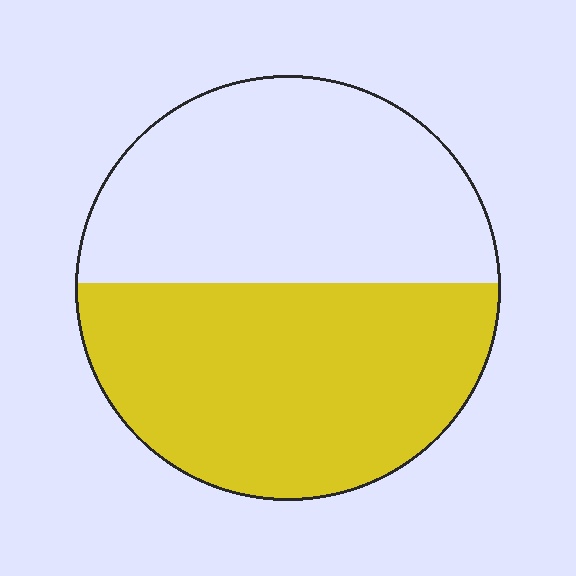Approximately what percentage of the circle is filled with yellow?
Approximately 50%.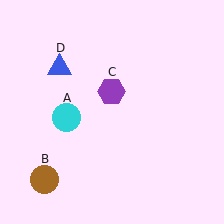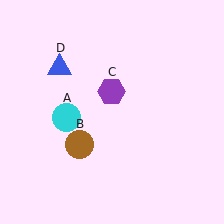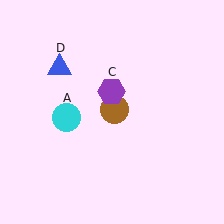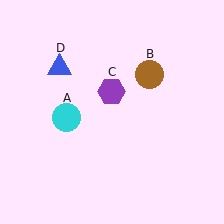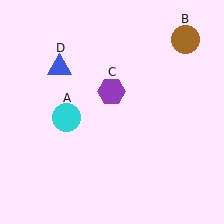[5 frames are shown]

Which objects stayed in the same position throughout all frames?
Cyan circle (object A) and purple hexagon (object C) and blue triangle (object D) remained stationary.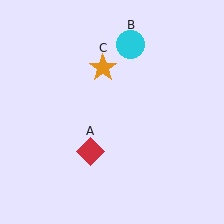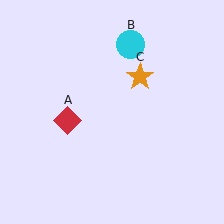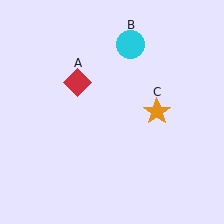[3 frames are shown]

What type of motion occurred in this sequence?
The red diamond (object A), orange star (object C) rotated clockwise around the center of the scene.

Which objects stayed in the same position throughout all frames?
Cyan circle (object B) remained stationary.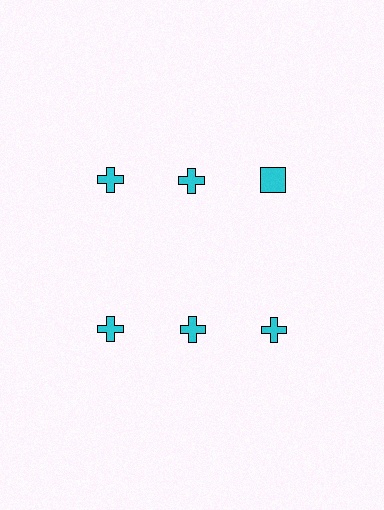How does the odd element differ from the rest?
It has a different shape: square instead of cross.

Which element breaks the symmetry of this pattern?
The cyan square in the top row, center column breaks the symmetry. All other shapes are cyan crosses.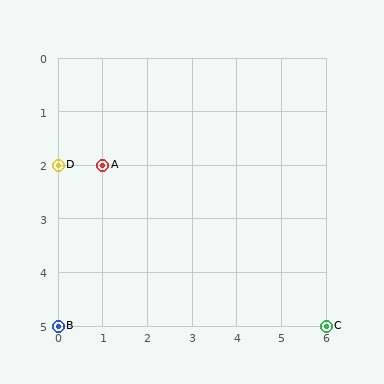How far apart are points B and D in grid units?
Points B and D are 3 rows apart.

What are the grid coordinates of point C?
Point C is at grid coordinates (6, 5).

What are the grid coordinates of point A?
Point A is at grid coordinates (1, 2).